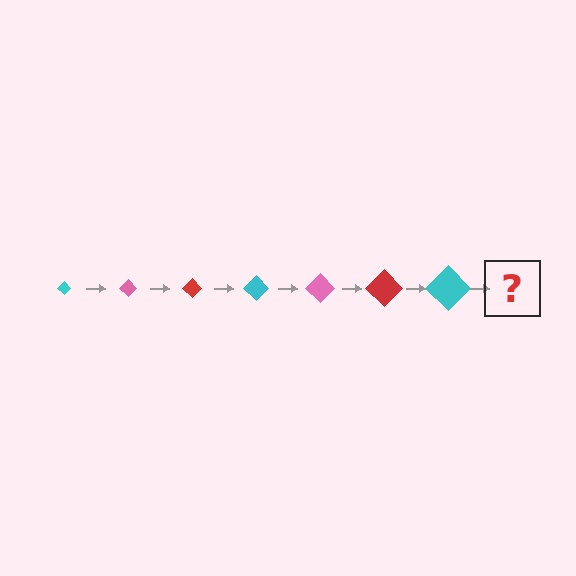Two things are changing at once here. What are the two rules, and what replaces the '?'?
The two rules are that the diamond grows larger each step and the color cycles through cyan, pink, and red. The '?' should be a pink diamond, larger than the previous one.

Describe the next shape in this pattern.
It should be a pink diamond, larger than the previous one.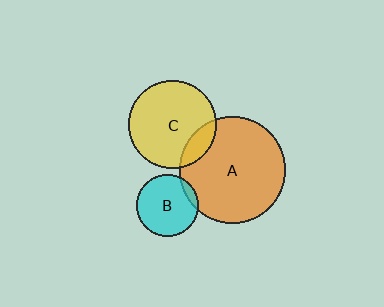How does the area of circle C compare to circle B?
Approximately 2.0 times.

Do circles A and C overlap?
Yes.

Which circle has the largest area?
Circle A (orange).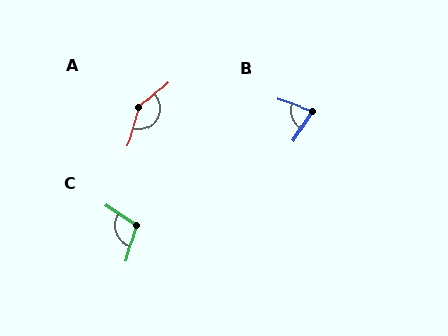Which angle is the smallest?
B, at approximately 76 degrees.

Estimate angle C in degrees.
Approximately 109 degrees.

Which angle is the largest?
A, at approximately 147 degrees.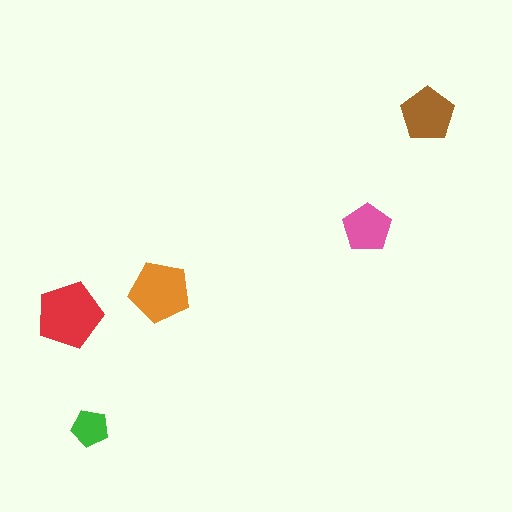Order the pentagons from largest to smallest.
the red one, the orange one, the brown one, the pink one, the green one.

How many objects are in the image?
There are 5 objects in the image.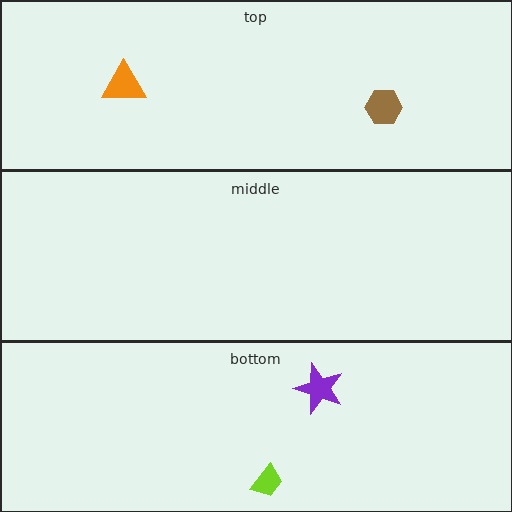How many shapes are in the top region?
2.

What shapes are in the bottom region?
The purple star, the lime trapezoid.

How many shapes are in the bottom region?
2.